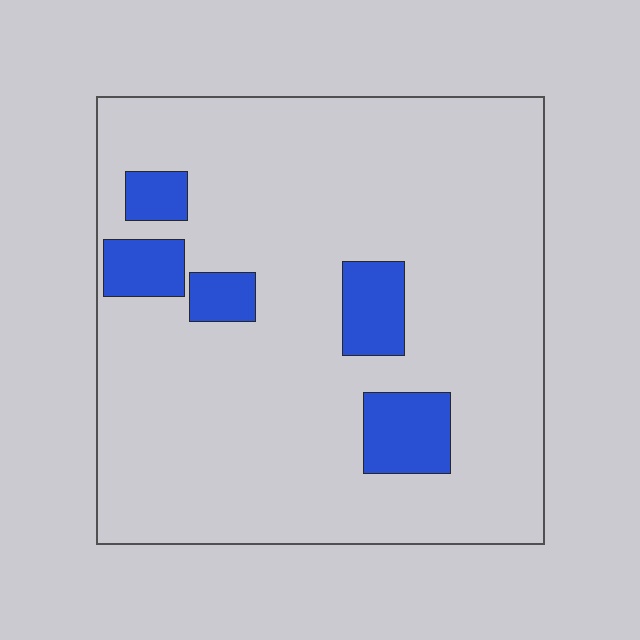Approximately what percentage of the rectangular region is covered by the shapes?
Approximately 10%.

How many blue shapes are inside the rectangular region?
5.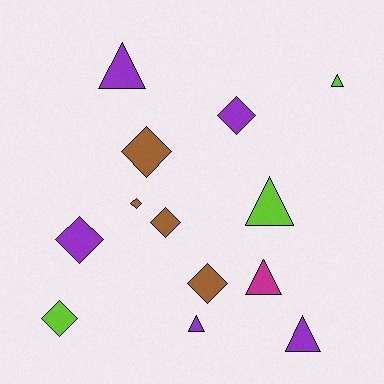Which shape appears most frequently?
Diamond, with 7 objects.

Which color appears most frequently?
Purple, with 5 objects.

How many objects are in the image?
There are 13 objects.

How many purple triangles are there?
There are 3 purple triangles.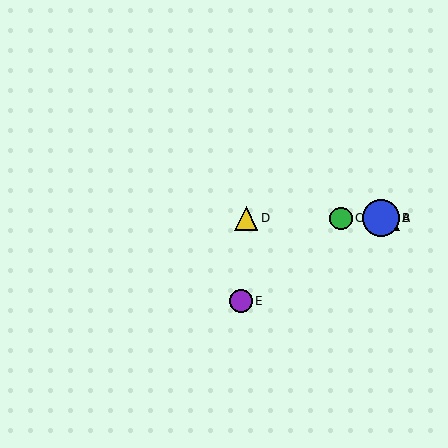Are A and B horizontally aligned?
Yes, both are at y≈218.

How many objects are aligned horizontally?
4 objects (A, B, C, D) are aligned horizontally.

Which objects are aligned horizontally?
Objects A, B, C, D are aligned horizontally.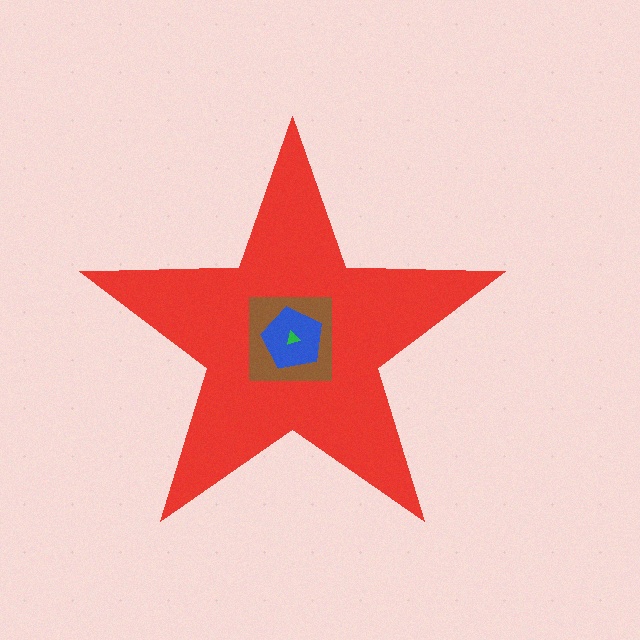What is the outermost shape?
The red star.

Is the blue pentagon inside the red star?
Yes.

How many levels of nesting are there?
4.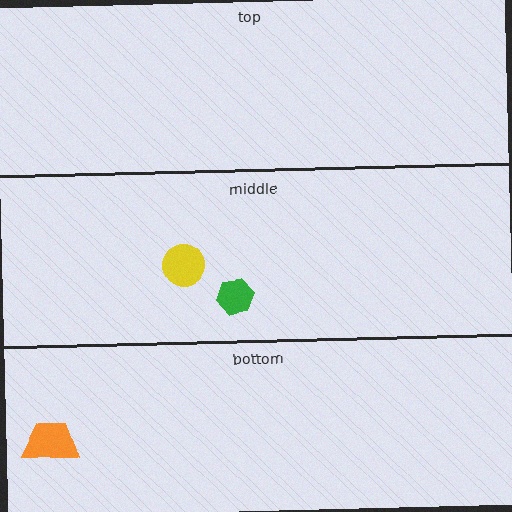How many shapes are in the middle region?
2.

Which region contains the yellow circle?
The middle region.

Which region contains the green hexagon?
The middle region.